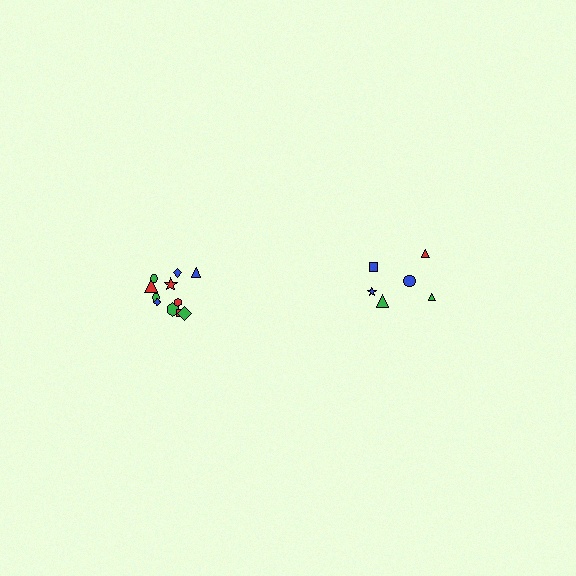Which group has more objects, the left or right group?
The left group.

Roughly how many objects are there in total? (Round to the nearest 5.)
Roughly 20 objects in total.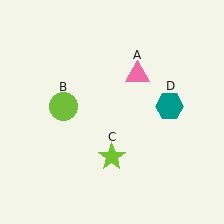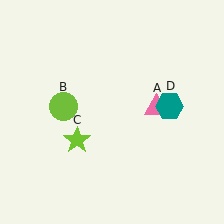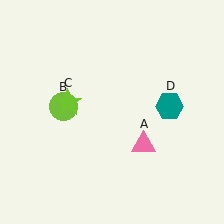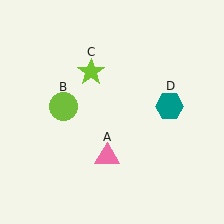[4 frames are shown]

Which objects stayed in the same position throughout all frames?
Lime circle (object B) and teal hexagon (object D) remained stationary.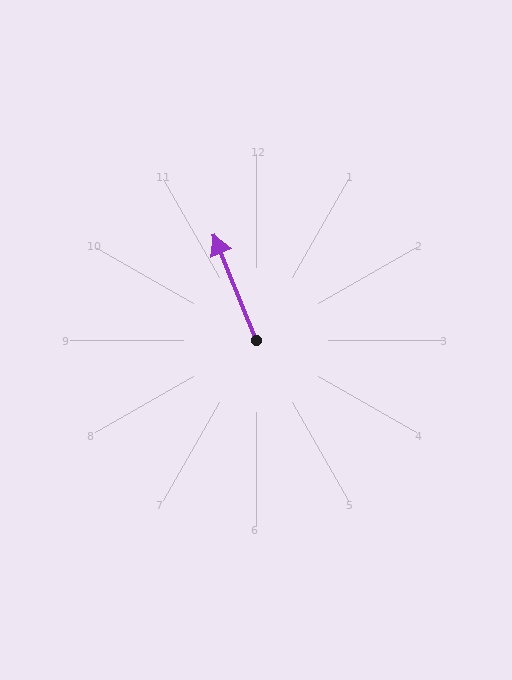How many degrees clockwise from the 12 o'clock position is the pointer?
Approximately 338 degrees.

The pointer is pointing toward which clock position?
Roughly 11 o'clock.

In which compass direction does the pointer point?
North.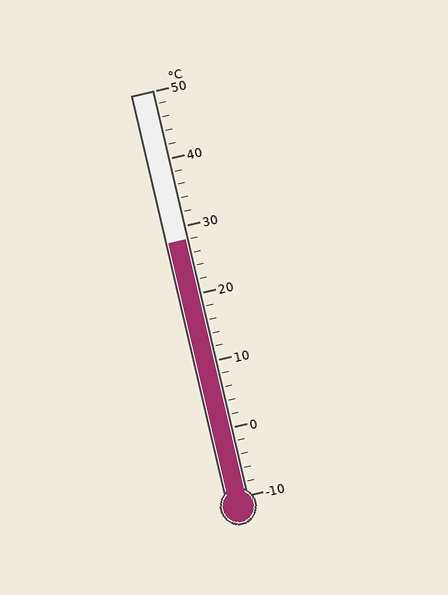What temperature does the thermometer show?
The thermometer shows approximately 28°C.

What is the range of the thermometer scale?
The thermometer scale ranges from -10°C to 50°C.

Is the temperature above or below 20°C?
The temperature is above 20°C.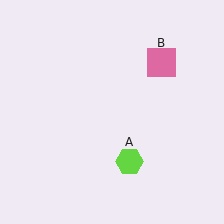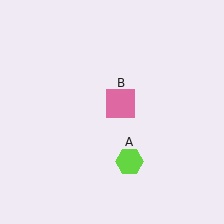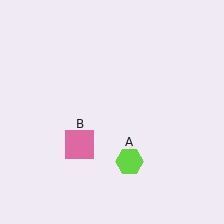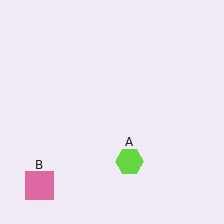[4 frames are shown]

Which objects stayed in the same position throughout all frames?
Lime hexagon (object A) remained stationary.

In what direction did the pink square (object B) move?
The pink square (object B) moved down and to the left.